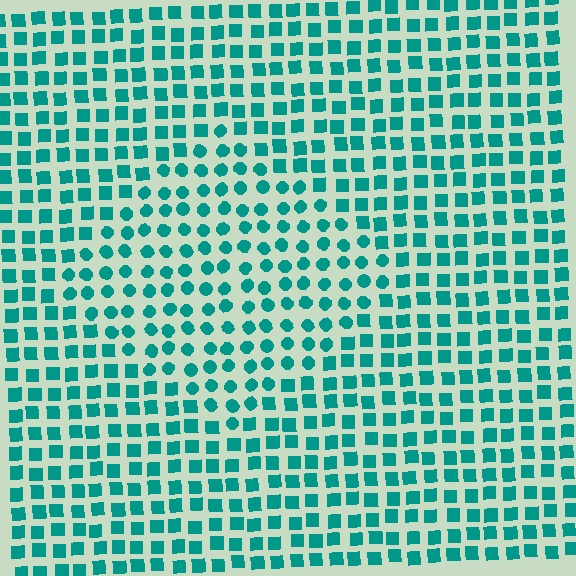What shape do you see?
I see a diamond.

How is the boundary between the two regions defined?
The boundary is defined by a change in element shape: circles inside vs. squares outside. All elements share the same color and spacing.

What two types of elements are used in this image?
The image uses circles inside the diamond region and squares outside it.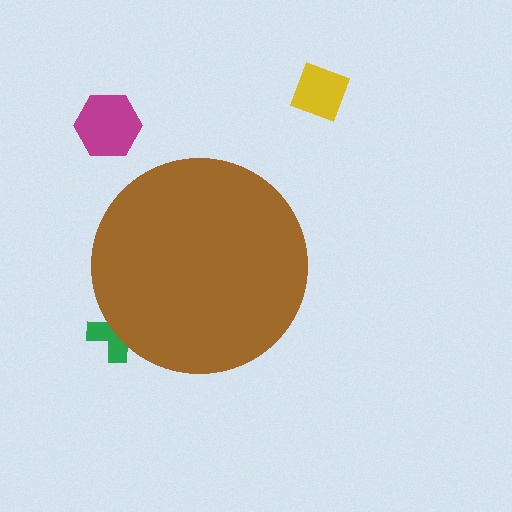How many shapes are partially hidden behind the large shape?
1 shape is partially hidden.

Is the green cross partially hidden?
Yes, the green cross is partially hidden behind the brown circle.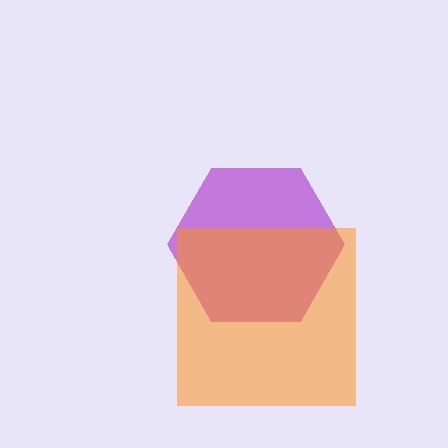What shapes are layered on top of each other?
The layered shapes are: a purple hexagon, an orange square.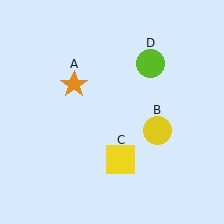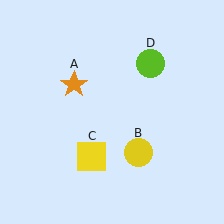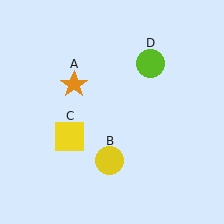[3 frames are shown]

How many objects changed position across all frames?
2 objects changed position: yellow circle (object B), yellow square (object C).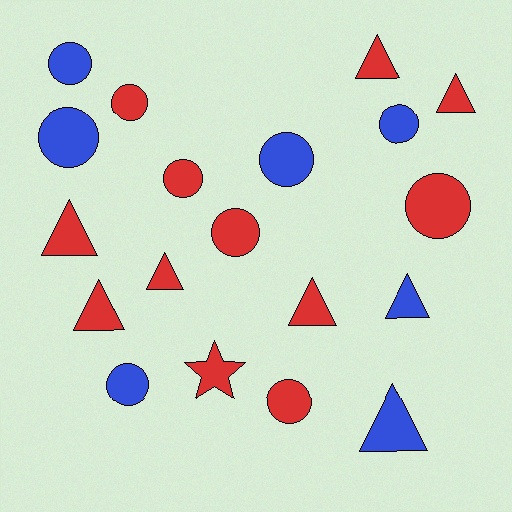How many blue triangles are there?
There are 2 blue triangles.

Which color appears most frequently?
Red, with 12 objects.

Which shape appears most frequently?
Circle, with 10 objects.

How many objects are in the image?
There are 19 objects.